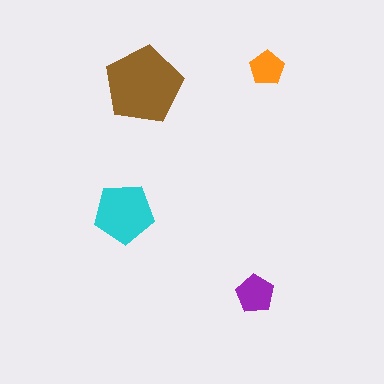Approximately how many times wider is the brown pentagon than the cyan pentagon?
About 1.5 times wider.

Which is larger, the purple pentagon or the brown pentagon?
The brown one.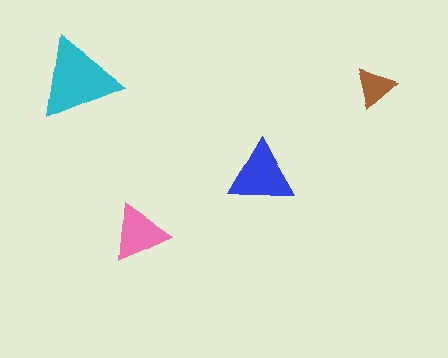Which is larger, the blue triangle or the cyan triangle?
The cyan one.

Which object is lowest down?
The pink triangle is bottommost.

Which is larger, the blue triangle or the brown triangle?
The blue one.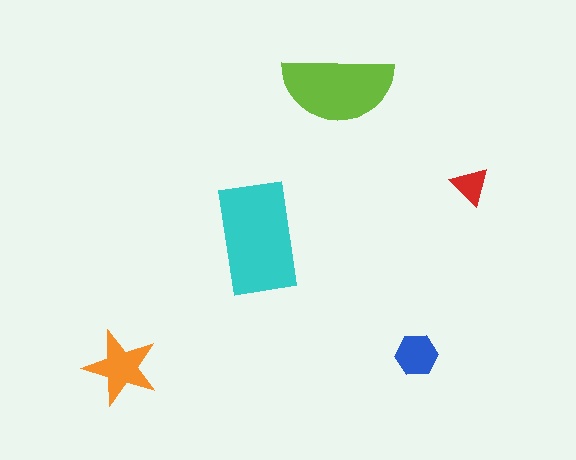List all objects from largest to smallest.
The cyan rectangle, the lime semicircle, the orange star, the blue hexagon, the red triangle.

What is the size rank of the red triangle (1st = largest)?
5th.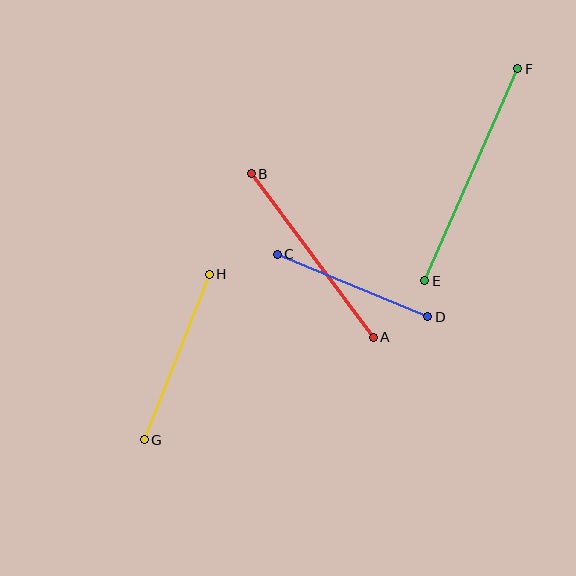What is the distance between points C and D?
The distance is approximately 163 pixels.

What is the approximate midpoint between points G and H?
The midpoint is at approximately (177, 357) pixels.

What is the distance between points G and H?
The distance is approximately 178 pixels.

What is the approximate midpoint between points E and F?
The midpoint is at approximately (471, 175) pixels.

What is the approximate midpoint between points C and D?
The midpoint is at approximately (352, 286) pixels.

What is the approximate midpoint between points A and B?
The midpoint is at approximately (312, 255) pixels.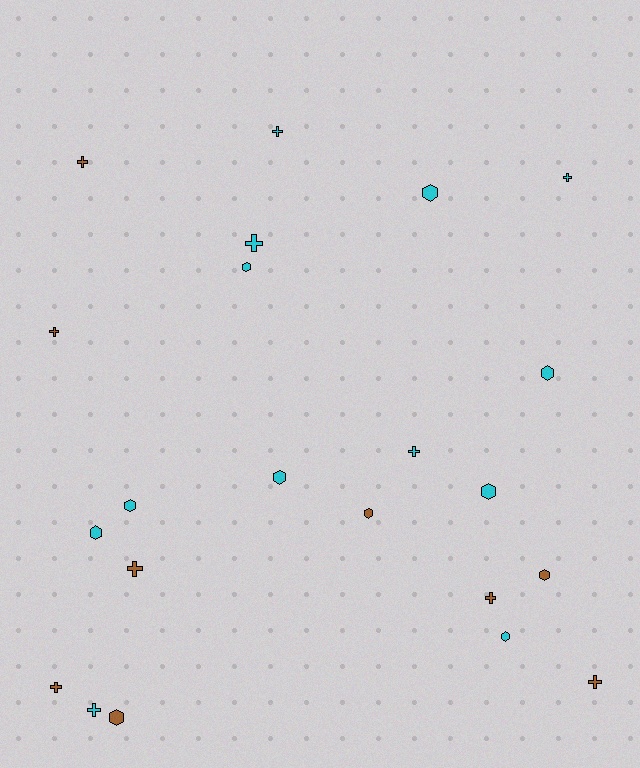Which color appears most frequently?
Cyan, with 13 objects.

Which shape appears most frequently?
Cross, with 11 objects.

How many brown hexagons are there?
There are 3 brown hexagons.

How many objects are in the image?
There are 22 objects.